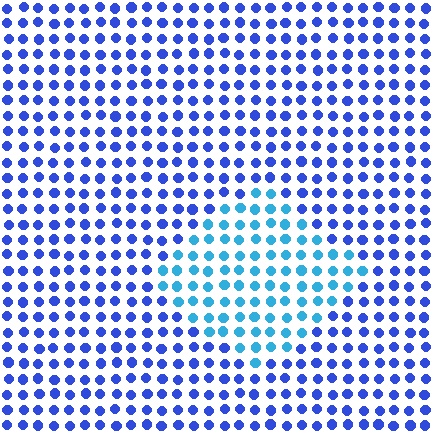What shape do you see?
I see a diamond.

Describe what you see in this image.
The image is filled with small blue elements in a uniform arrangement. A diamond-shaped region is visible where the elements are tinted to a slightly different hue, forming a subtle color boundary.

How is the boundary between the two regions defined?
The boundary is defined purely by a slight shift in hue (about 35 degrees). Spacing, size, and orientation are identical on both sides.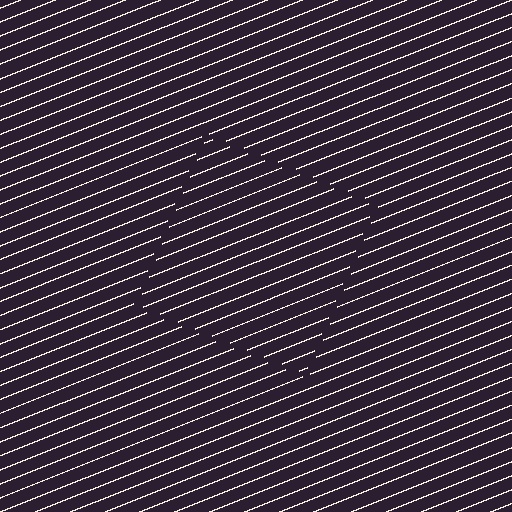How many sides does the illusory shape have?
4 sides — the line-ends trace a square.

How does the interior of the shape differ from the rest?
The interior of the shape contains the same grating, shifted by half a period — the contour is defined by the phase discontinuity where line-ends from the inner and outer gratings abut.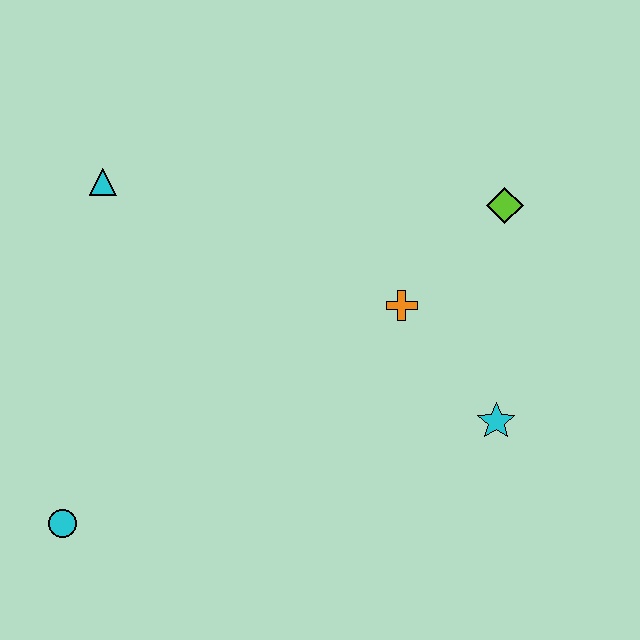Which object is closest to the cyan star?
The orange cross is closest to the cyan star.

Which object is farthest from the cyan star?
The cyan triangle is farthest from the cyan star.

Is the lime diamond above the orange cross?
Yes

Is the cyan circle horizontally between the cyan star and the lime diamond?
No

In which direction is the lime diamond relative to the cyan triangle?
The lime diamond is to the right of the cyan triangle.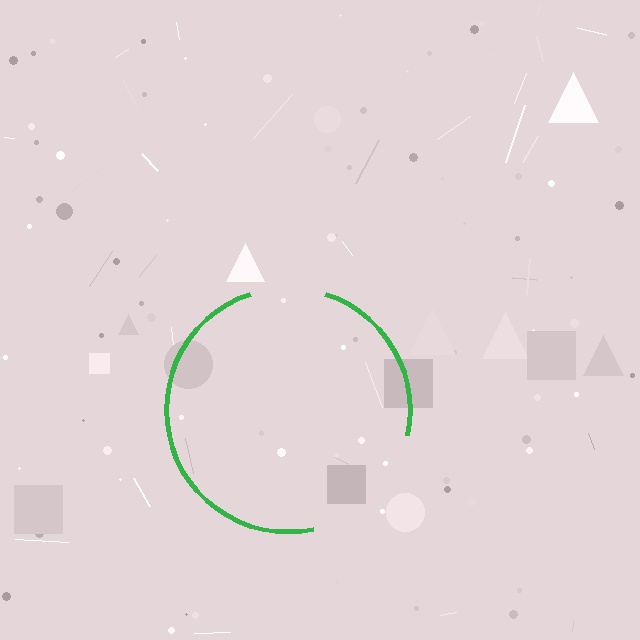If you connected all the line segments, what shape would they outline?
They would outline a circle.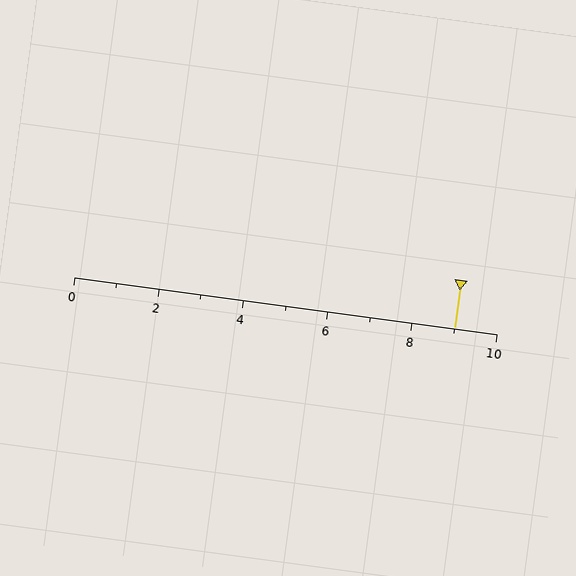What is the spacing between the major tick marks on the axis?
The major ticks are spaced 2 apart.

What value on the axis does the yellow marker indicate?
The marker indicates approximately 9.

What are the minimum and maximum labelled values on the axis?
The axis runs from 0 to 10.